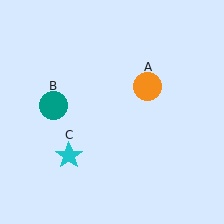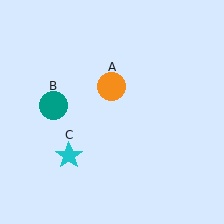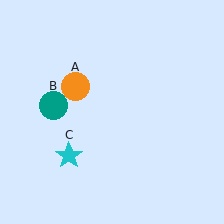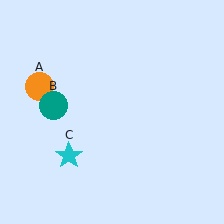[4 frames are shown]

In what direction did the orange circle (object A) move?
The orange circle (object A) moved left.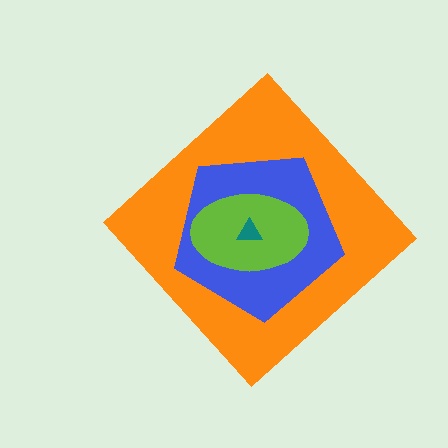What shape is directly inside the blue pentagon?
The lime ellipse.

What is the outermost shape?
The orange diamond.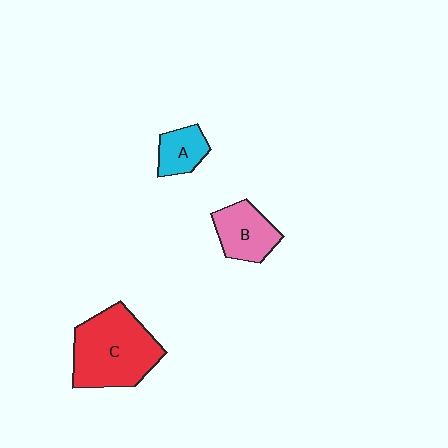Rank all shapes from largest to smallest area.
From largest to smallest: C (red), B (pink), A (cyan).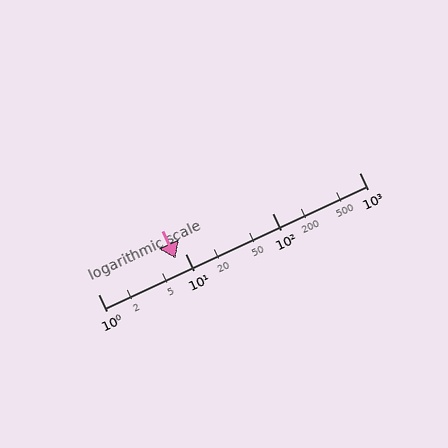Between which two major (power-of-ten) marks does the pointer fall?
The pointer is between 1 and 10.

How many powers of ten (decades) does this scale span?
The scale spans 3 decades, from 1 to 1000.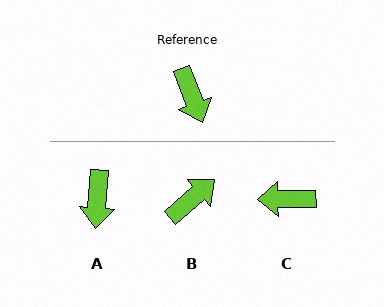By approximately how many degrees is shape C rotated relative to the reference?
Approximately 110 degrees clockwise.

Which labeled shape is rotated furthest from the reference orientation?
C, about 110 degrees away.